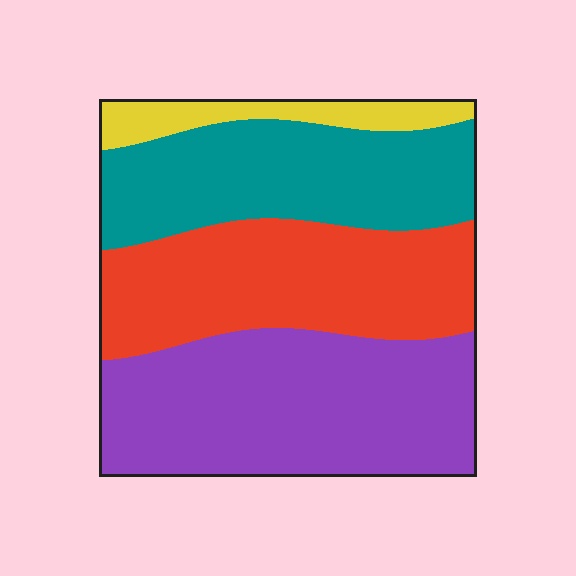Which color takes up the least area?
Yellow, at roughly 10%.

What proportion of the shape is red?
Red takes up between a quarter and a half of the shape.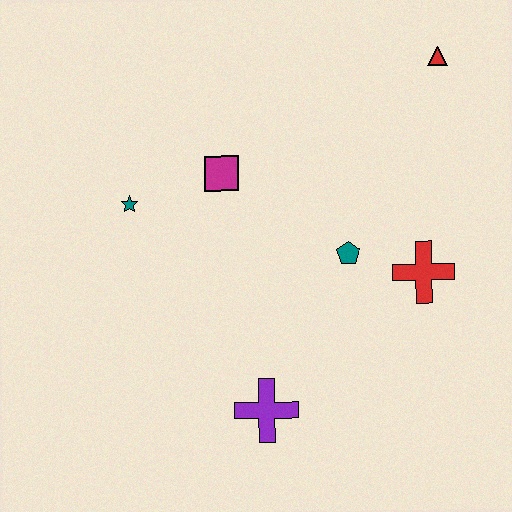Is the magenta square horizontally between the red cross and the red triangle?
No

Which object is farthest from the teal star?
The red triangle is farthest from the teal star.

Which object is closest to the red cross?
The teal pentagon is closest to the red cross.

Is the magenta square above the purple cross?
Yes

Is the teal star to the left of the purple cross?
Yes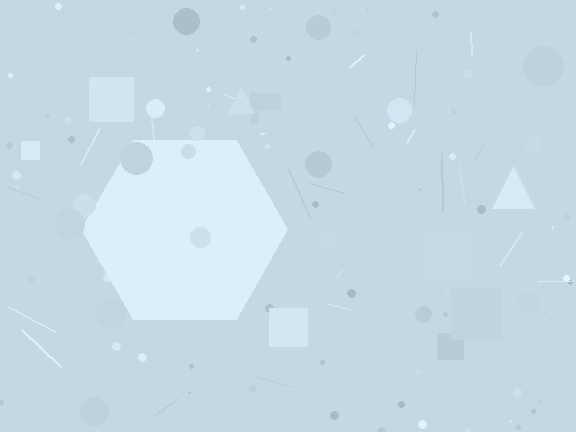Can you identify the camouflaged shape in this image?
The camouflaged shape is a hexagon.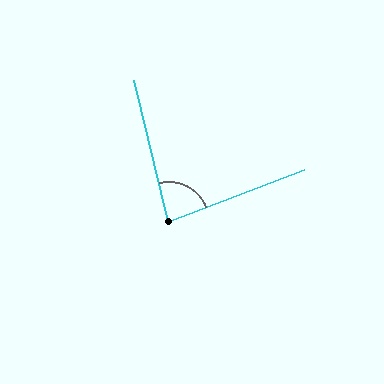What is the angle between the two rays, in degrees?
Approximately 83 degrees.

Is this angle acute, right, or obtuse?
It is acute.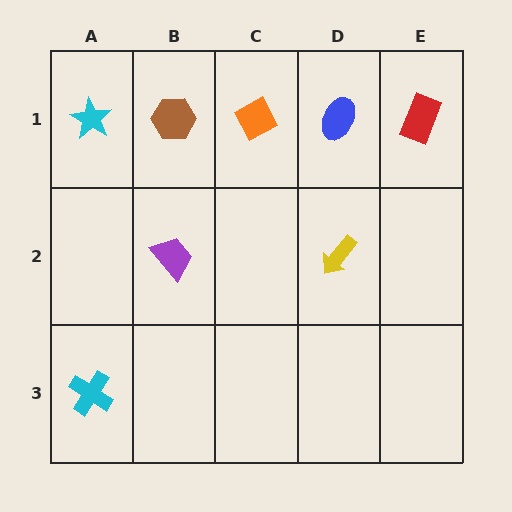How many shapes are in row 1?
5 shapes.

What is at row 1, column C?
An orange diamond.